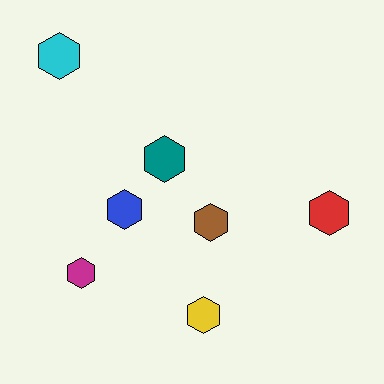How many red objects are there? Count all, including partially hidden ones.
There is 1 red object.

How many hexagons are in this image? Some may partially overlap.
There are 7 hexagons.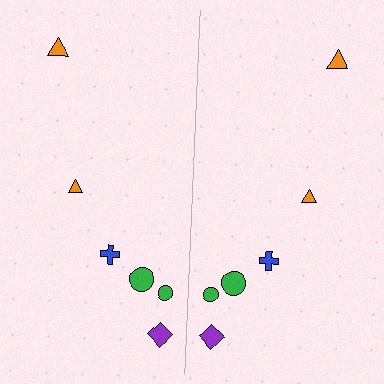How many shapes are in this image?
There are 12 shapes in this image.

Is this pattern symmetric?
Yes, this pattern has bilateral (reflection) symmetry.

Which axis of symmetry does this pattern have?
The pattern has a vertical axis of symmetry running through the center of the image.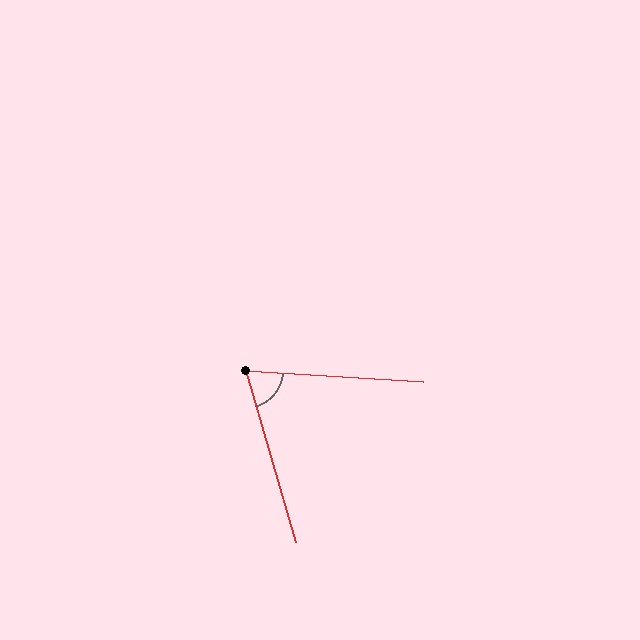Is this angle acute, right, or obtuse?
It is acute.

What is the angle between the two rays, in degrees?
Approximately 70 degrees.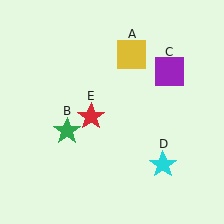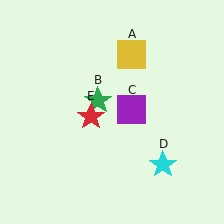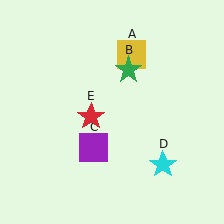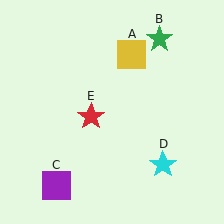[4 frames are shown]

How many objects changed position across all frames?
2 objects changed position: green star (object B), purple square (object C).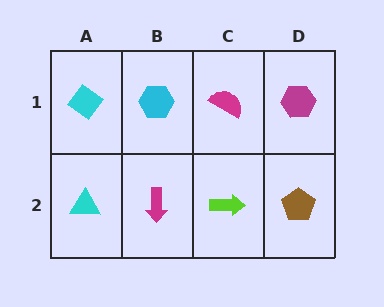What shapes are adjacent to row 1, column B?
A magenta arrow (row 2, column B), a cyan diamond (row 1, column A), a magenta semicircle (row 1, column C).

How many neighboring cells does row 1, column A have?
2.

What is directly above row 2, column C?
A magenta semicircle.